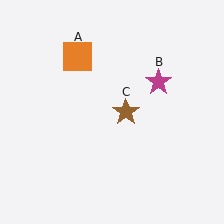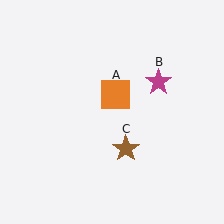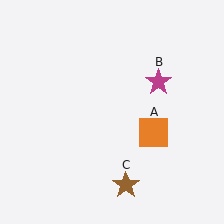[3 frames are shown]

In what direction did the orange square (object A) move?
The orange square (object A) moved down and to the right.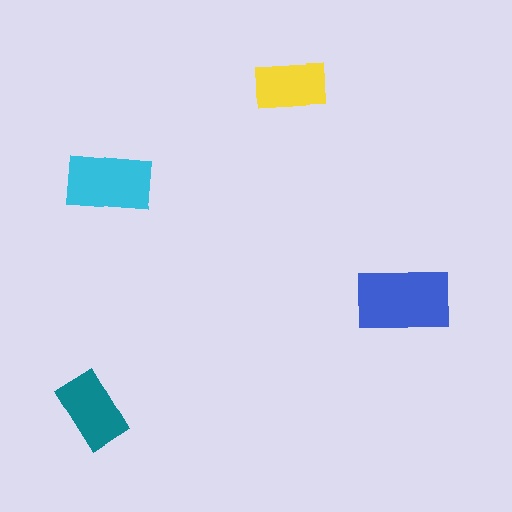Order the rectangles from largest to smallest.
the blue one, the cyan one, the teal one, the yellow one.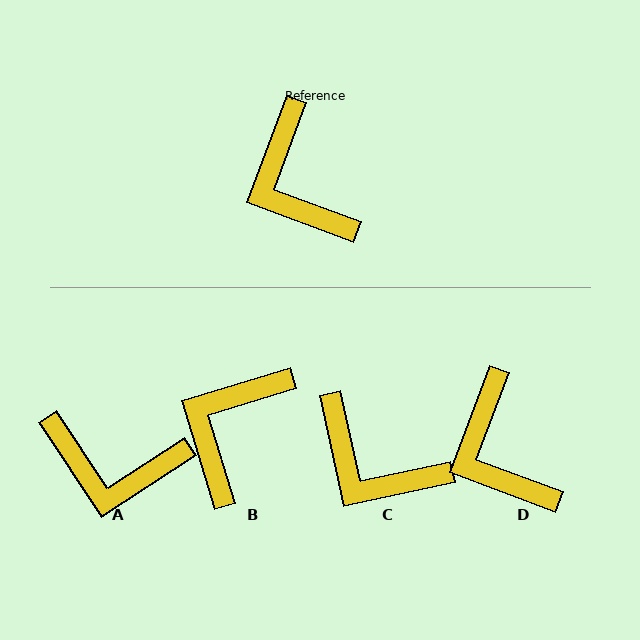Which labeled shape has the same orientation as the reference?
D.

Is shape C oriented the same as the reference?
No, it is off by about 33 degrees.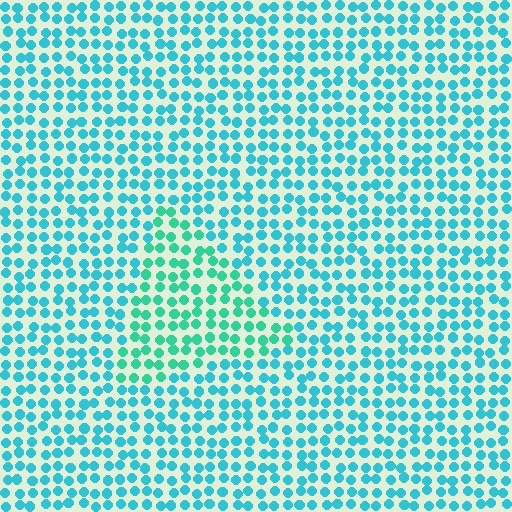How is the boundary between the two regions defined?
The boundary is defined purely by a slight shift in hue (about 27 degrees). Spacing, size, and orientation are identical on both sides.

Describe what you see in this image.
The image is filled with small cyan elements in a uniform arrangement. A triangle-shaped region is visible where the elements are tinted to a slightly different hue, forming a subtle color boundary.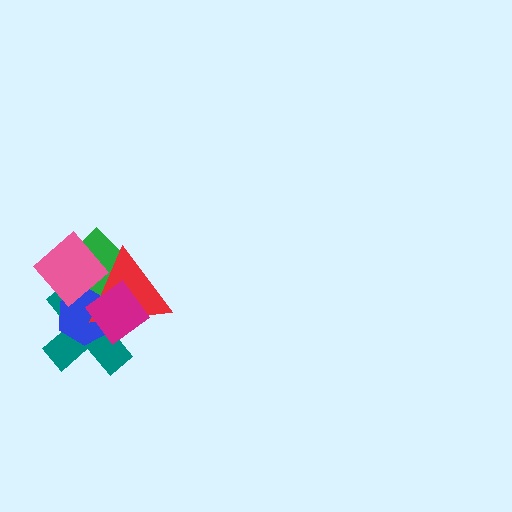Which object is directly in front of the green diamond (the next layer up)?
The teal cross is directly in front of the green diamond.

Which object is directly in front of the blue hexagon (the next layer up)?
The red triangle is directly in front of the blue hexagon.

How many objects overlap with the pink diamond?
4 objects overlap with the pink diamond.